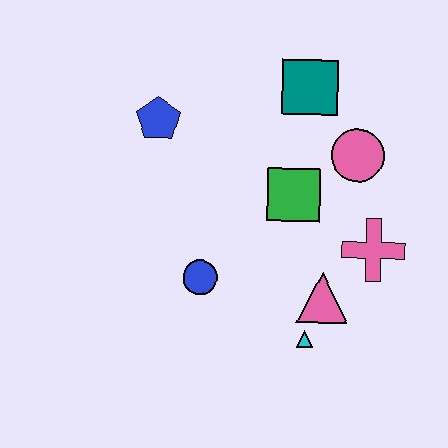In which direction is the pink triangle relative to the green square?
The pink triangle is below the green square.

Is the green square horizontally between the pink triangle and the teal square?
No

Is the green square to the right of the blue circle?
Yes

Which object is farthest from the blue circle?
The teal square is farthest from the blue circle.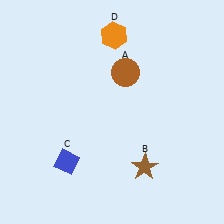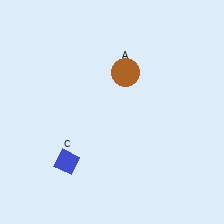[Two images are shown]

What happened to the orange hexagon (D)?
The orange hexagon (D) was removed in Image 2. It was in the top-right area of Image 1.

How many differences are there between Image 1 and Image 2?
There are 2 differences between the two images.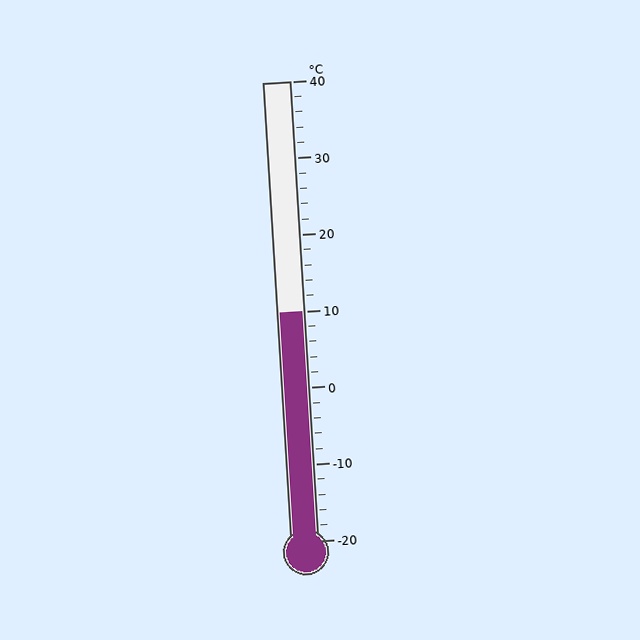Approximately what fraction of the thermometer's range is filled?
The thermometer is filled to approximately 50% of its range.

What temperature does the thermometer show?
The thermometer shows approximately 10°C.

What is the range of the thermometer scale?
The thermometer scale ranges from -20°C to 40°C.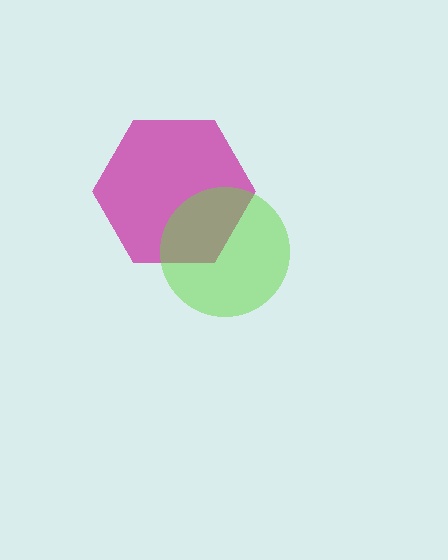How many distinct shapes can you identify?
There are 2 distinct shapes: a magenta hexagon, a lime circle.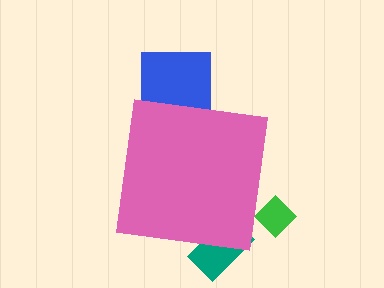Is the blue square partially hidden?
Yes, the blue square is partially hidden behind the pink square.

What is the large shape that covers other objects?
A pink square.